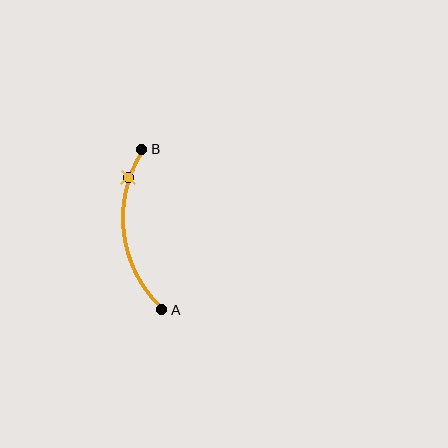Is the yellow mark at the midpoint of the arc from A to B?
No. The yellow mark lies on the arc but is closer to endpoint B. The arc midpoint would be at the point on the curve equidistant along the arc from both A and B.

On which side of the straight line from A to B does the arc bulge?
The arc bulges to the left of the straight line connecting A and B.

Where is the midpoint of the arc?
The arc midpoint is the point on the curve farthest from the straight line joining A and B. It sits to the left of that line.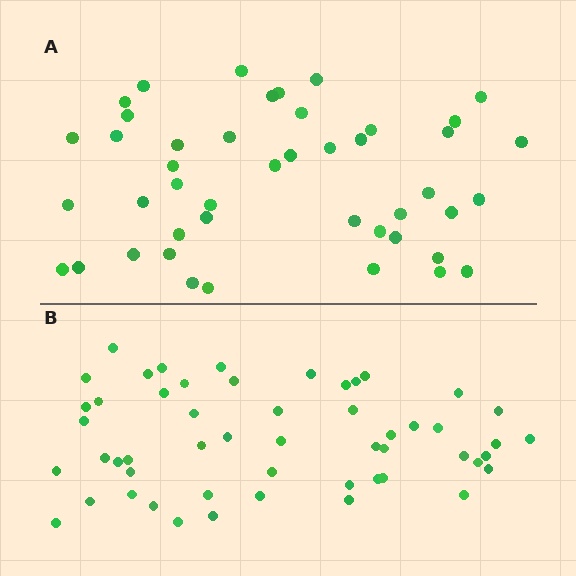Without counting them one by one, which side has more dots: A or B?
Region B (the bottom region) has more dots.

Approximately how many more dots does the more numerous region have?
Region B has roughly 8 or so more dots than region A.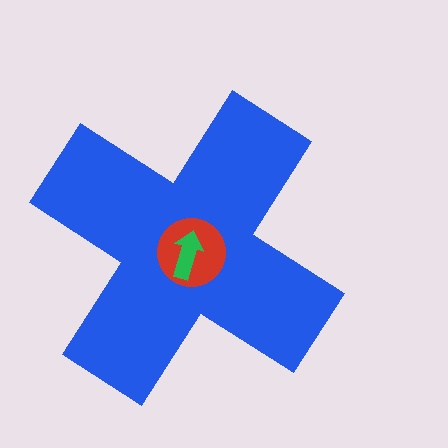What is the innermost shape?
The green arrow.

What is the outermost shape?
The blue cross.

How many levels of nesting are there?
3.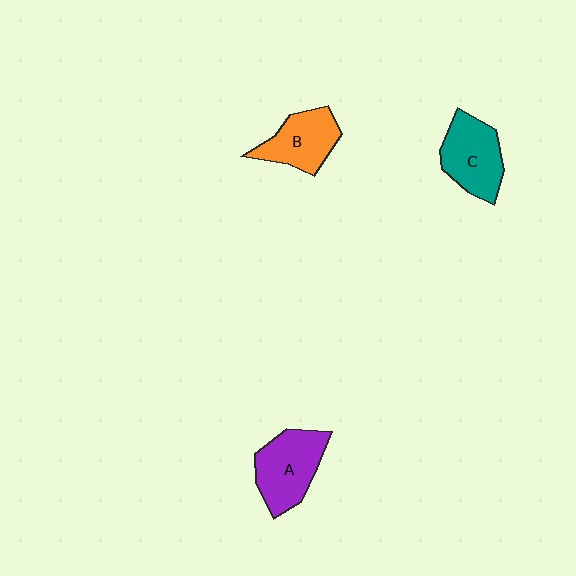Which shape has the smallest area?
Shape B (orange).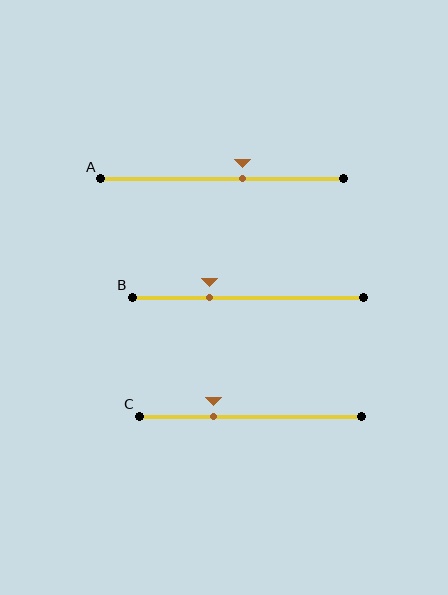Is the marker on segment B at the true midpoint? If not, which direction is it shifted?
No, the marker on segment B is shifted to the left by about 16% of the segment length.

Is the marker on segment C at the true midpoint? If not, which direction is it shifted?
No, the marker on segment C is shifted to the left by about 17% of the segment length.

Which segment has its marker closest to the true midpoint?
Segment A has its marker closest to the true midpoint.